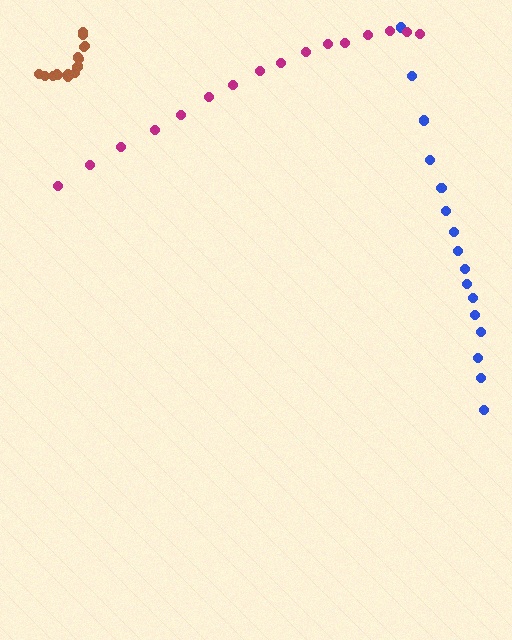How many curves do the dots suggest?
There are 3 distinct paths.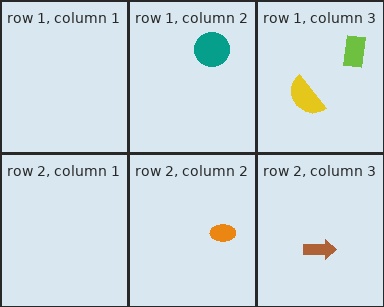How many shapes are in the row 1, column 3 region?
2.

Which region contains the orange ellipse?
The row 2, column 2 region.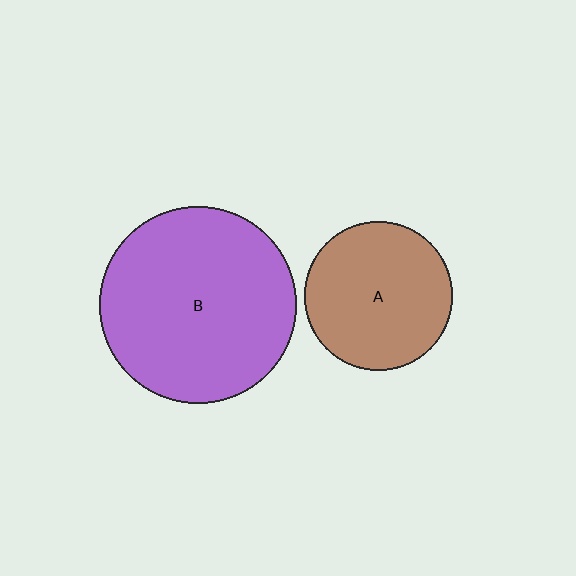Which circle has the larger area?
Circle B (purple).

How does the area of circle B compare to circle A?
Approximately 1.7 times.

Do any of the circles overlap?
No, none of the circles overlap.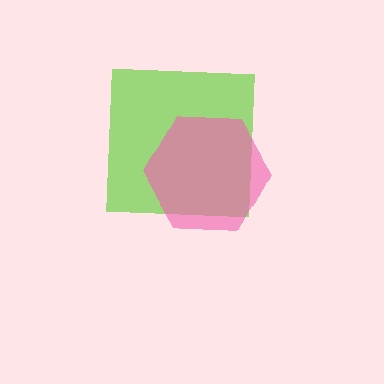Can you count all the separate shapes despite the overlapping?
Yes, there are 2 separate shapes.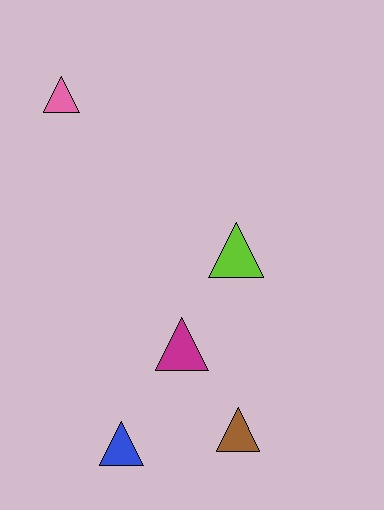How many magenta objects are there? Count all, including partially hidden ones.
There is 1 magenta object.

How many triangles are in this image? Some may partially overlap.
There are 5 triangles.